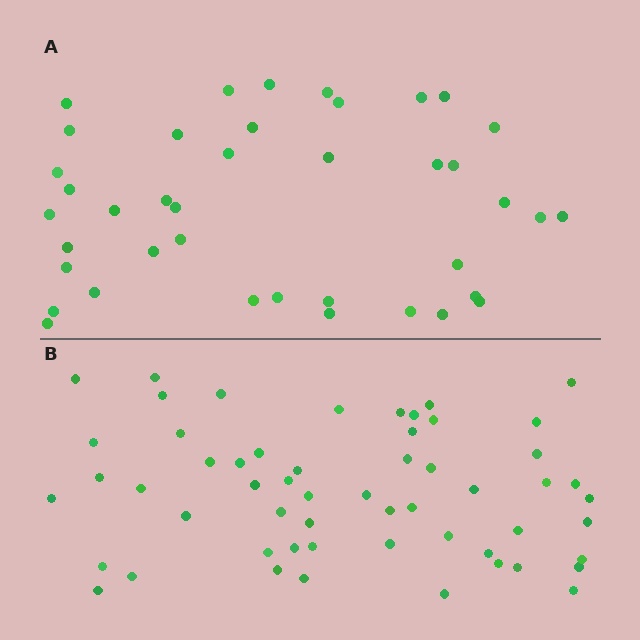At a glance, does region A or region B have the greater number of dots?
Region B (the bottom region) has more dots.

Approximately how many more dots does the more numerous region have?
Region B has approximately 15 more dots than region A.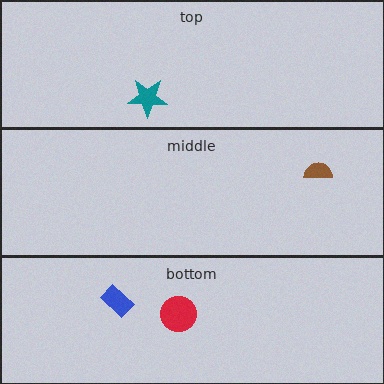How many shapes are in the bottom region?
2.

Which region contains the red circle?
The bottom region.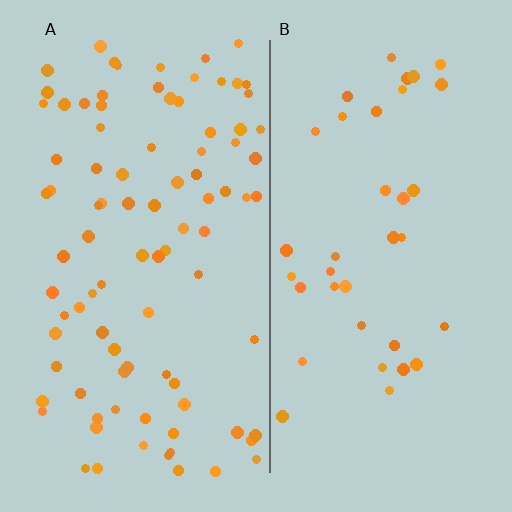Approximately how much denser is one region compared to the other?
Approximately 2.5× — region A over region B.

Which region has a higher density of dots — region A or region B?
A (the left).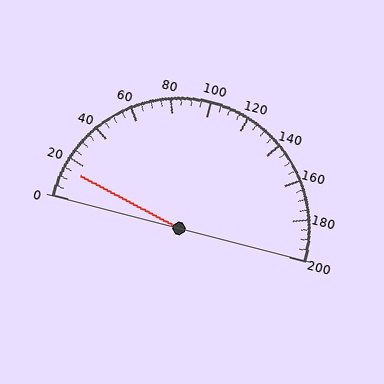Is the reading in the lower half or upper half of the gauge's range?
The reading is in the lower half of the range (0 to 200).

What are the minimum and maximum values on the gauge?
The gauge ranges from 0 to 200.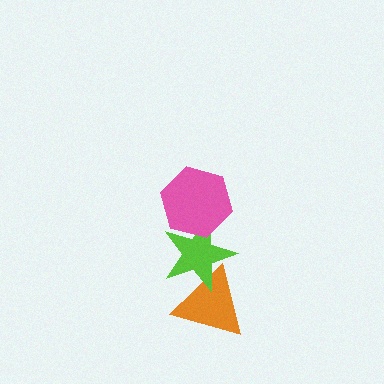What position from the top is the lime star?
The lime star is 2nd from the top.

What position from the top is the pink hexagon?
The pink hexagon is 1st from the top.